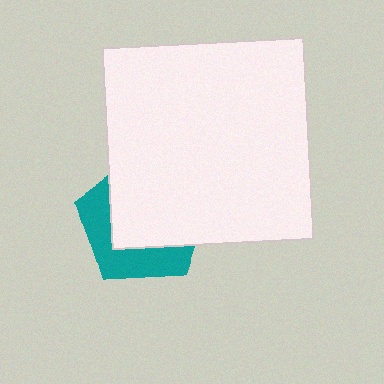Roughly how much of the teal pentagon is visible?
A small part of it is visible (roughly 39%).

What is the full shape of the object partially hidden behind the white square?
The partially hidden object is a teal pentagon.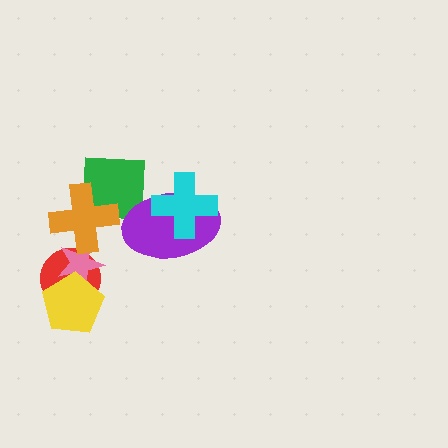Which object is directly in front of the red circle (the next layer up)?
The pink star is directly in front of the red circle.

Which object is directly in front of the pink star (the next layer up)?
The yellow pentagon is directly in front of the pink star.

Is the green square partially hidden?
Yes, it is partially covered by another shape.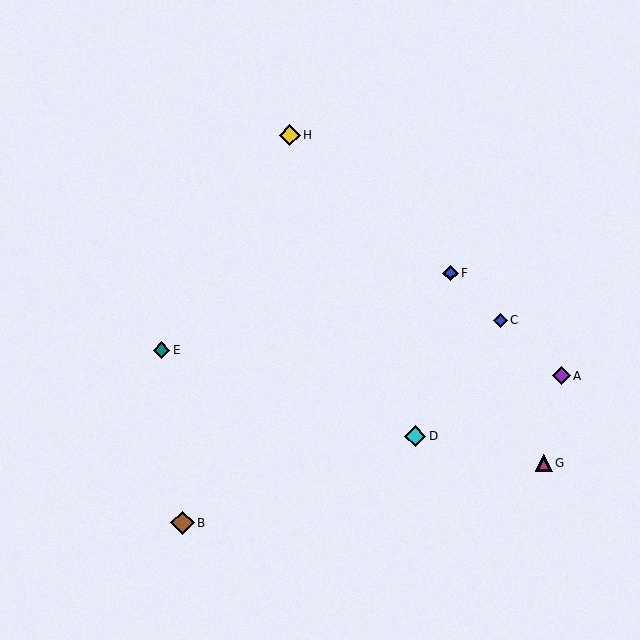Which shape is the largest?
The brown diamond (labeled B) is the largest.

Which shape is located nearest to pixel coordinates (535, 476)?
The magenta triangle (labeled G) at (544, 463) is nearest to that location.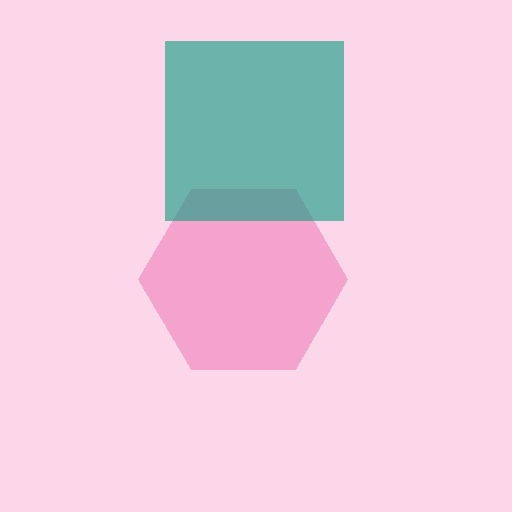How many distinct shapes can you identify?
There are 2 distinct shapes: a pink hexagon, a teal square.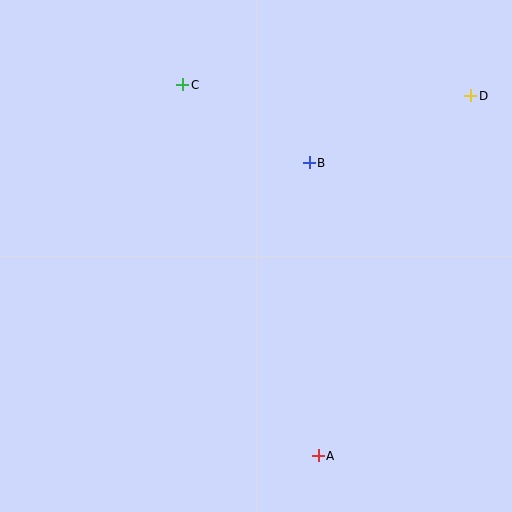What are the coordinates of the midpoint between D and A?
The midpoint between D and A is at (394, 276).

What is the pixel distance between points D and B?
The distance between D and B is 175 pixels.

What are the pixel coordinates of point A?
Point A is at (318, 456).